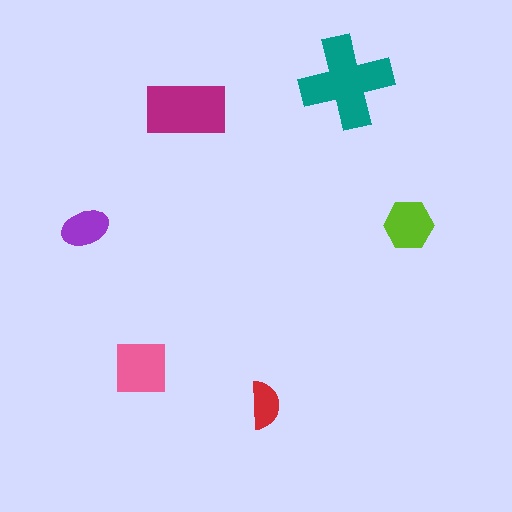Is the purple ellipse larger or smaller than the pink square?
Smaller.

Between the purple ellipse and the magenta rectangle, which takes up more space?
The magenta rectangle.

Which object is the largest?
The teal cross.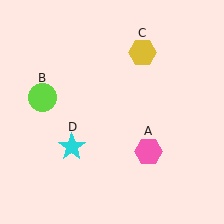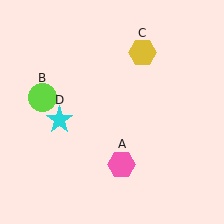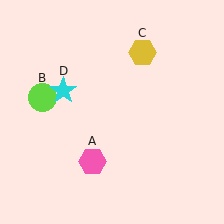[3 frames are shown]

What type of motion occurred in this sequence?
The pink hexagon (object A), cyan star (object D) rotated clockwise around the center of the scene.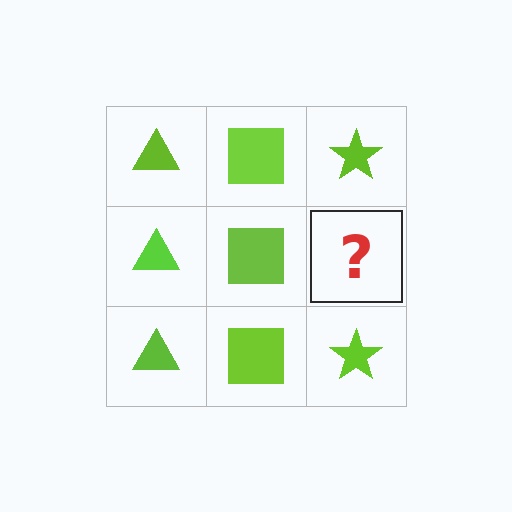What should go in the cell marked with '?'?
The missing cell should contain a lime star.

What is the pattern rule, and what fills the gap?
The rule is that each column has a consistent shape. The gap should be filled with a lime star.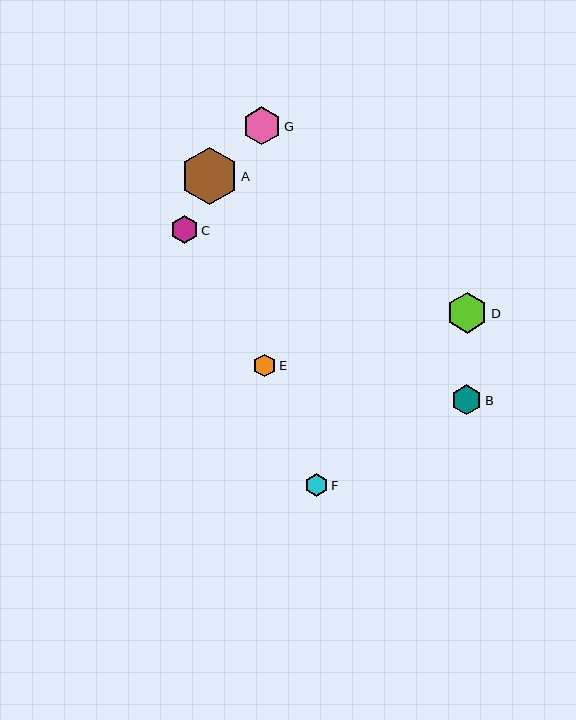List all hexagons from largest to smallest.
From largest to smallest: A, D, G, B, C, E, F.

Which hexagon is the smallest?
Hexagon F is the smallest with a size of approximately 22 pixels.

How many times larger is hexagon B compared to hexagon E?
Hexagon B is approximately 1.3 times the size of hexagon E.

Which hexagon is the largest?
Hexagon A is the largest with a size of approximately 58 pixels.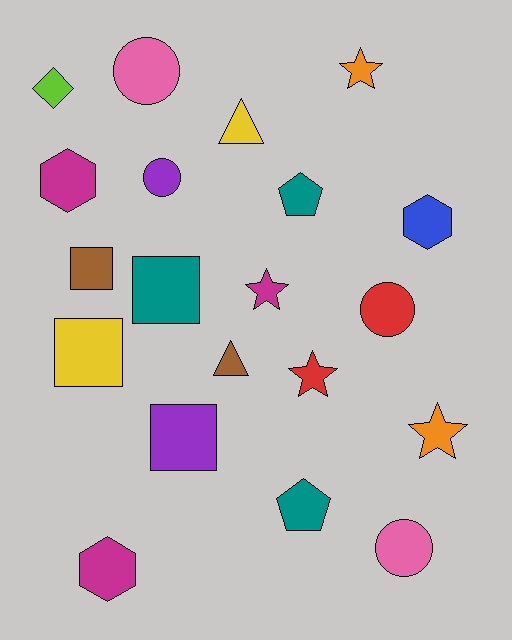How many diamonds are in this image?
There is 1 diamond.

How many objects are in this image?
There are 20 objects.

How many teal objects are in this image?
There are 3 teal objects.